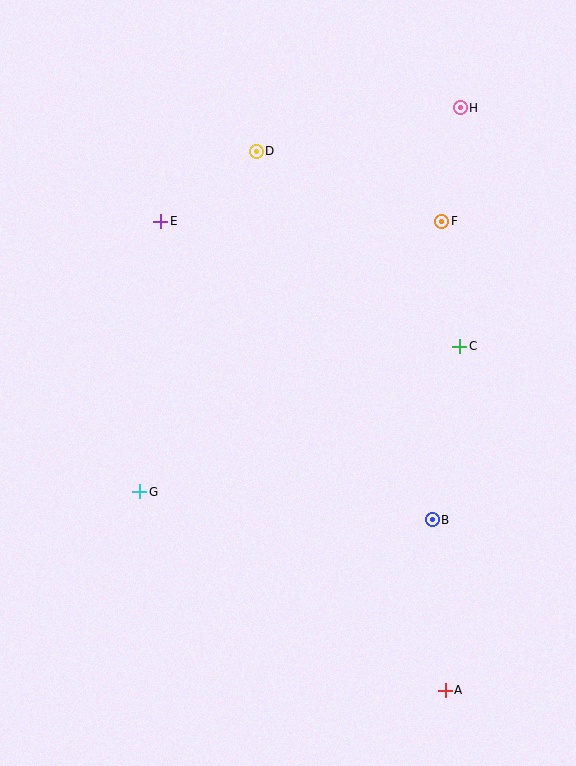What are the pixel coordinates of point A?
Point A is at (445, 690).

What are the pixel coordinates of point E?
Point E is at (161, 221).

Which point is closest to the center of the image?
Point C at (460, 346) is closest to the center.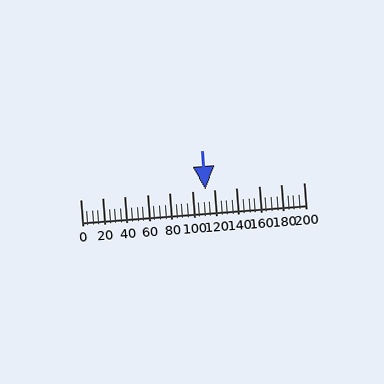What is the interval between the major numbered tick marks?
The major tick marks are spaced 20 units apart.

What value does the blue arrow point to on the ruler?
The blue arrow points to approximately 112.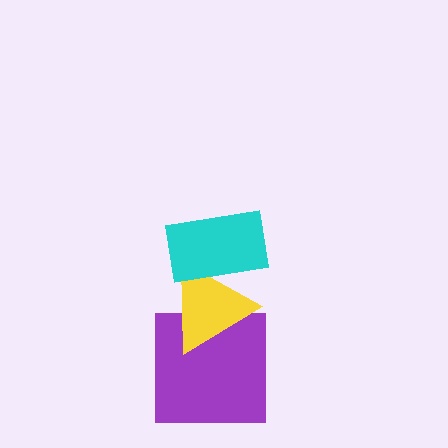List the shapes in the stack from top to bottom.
From top to bottom: the cyan rectangle, the yellow triangle, the purple square.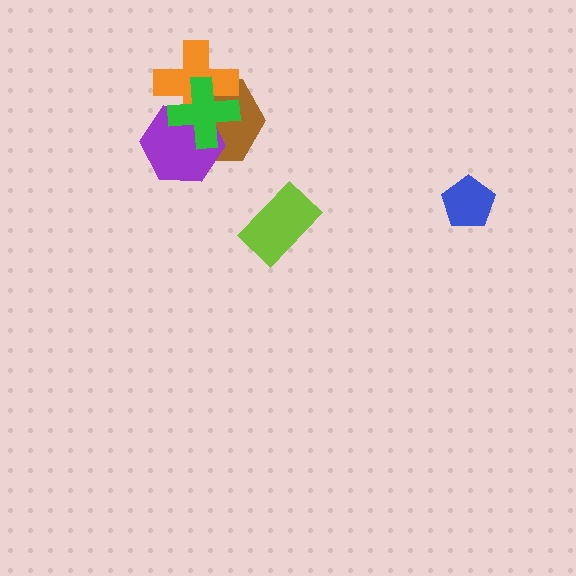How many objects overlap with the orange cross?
3 objects overlap with the orange cross.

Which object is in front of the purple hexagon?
The green cross is in front of the purple hexagon.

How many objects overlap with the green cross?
3 objects overlap with the green cross.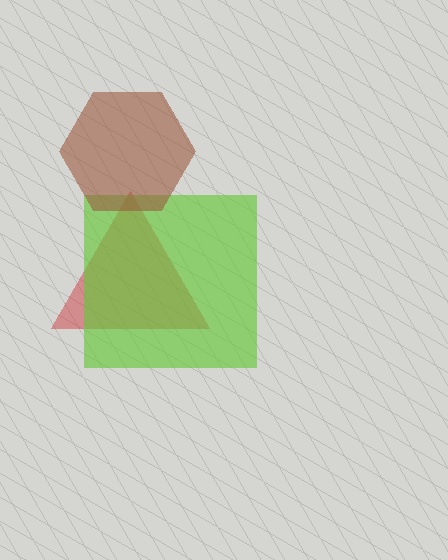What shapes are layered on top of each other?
The layered shapes are: a red triangle, a lime square, a brown hexagon.